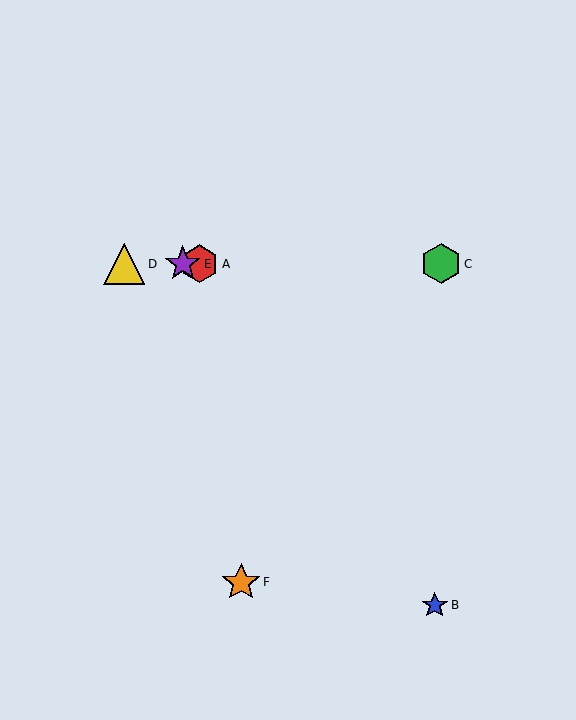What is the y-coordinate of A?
Object A is at y≈264.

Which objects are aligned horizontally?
Objects A, C, D, E are aligned horizontally.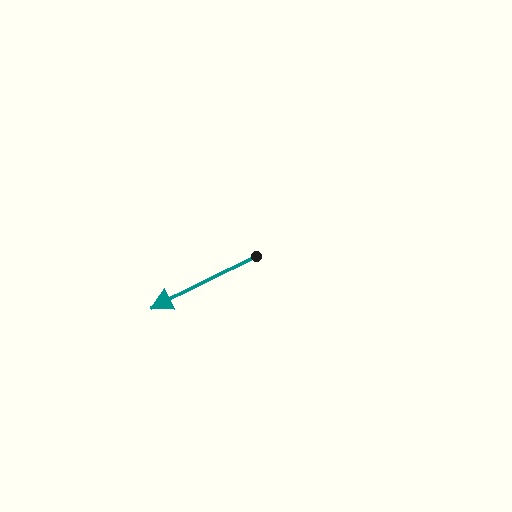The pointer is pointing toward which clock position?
Roughly 8 o'clock.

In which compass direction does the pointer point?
Southwest.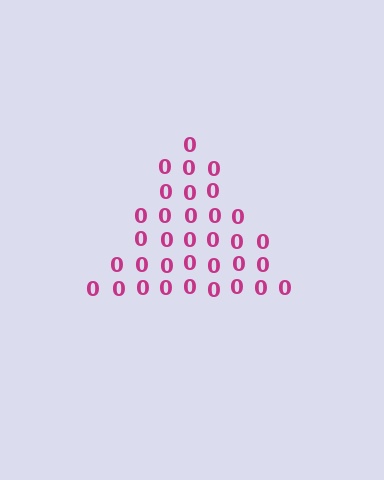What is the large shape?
The large shape is a triangle.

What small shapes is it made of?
It is made of small digit 0's.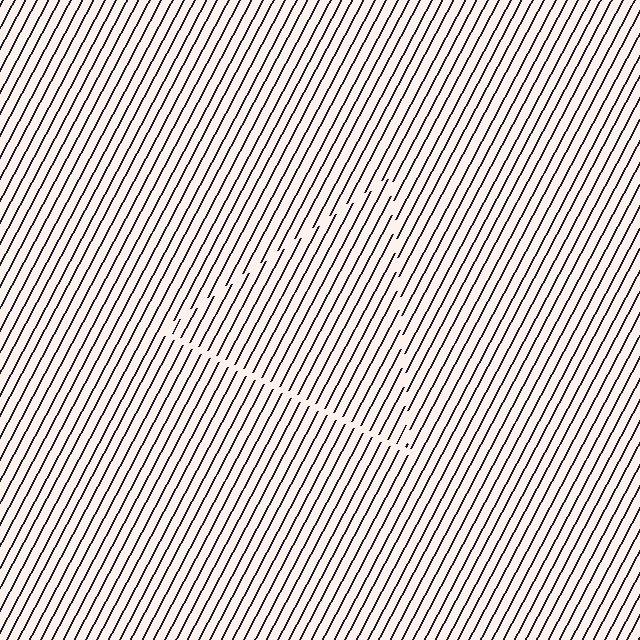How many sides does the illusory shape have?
3 sides — the line-ends trace a triangle.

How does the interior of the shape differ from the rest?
The interior of the shape contains the same grating, shifted by half a period — the contour is defined by the phase discontinuity where line-ends from the inner and outer gratings abut.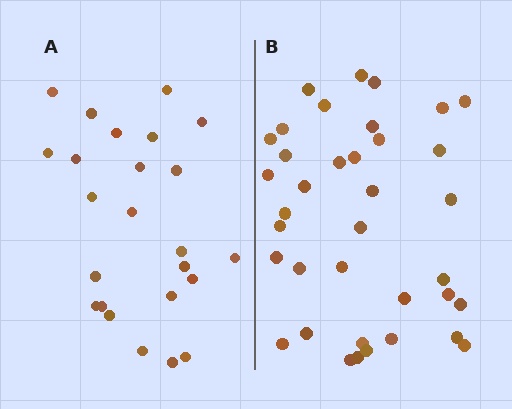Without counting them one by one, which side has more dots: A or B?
Region B (the right region) has more dots.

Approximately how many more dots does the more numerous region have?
Region B has approximately 15 more dots than region A.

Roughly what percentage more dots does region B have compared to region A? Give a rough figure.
About 55% more.